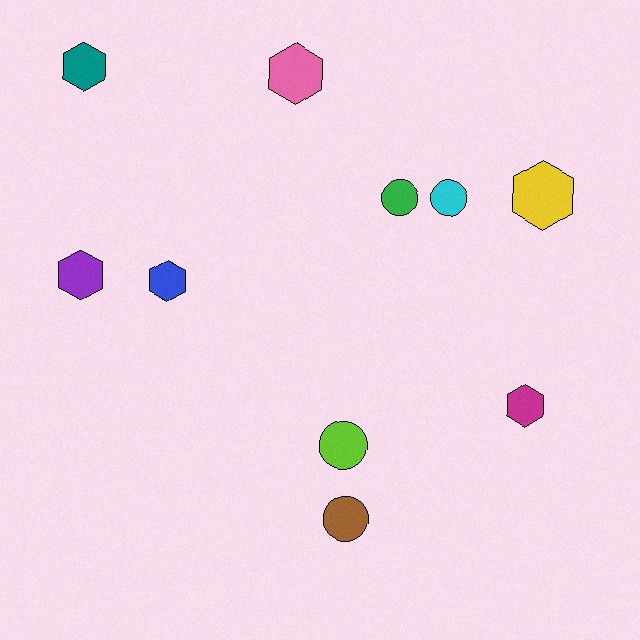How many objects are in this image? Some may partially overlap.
There are 10 objects.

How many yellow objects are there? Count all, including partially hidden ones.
There is 1 yellow object.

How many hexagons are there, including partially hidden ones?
There are 6 hexagons.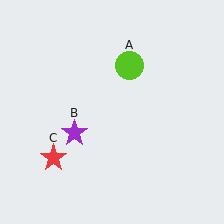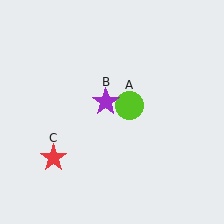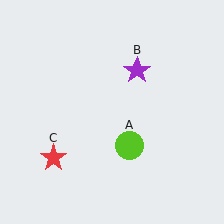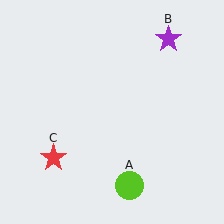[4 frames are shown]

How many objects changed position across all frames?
2 objects changed position: lime circle (object A), purple star (object B).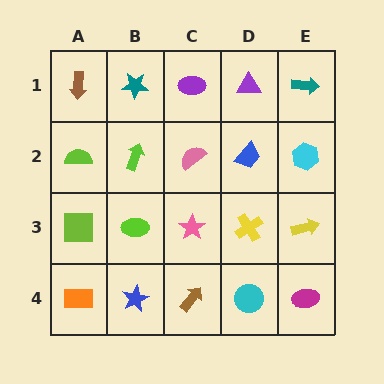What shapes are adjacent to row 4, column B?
A lime ellipse (row 3, column B), an orange rectangle (row 4, column A), a brown arrow (row 4, column C).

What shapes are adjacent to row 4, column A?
A lime square (row 3, column A), a blue star (row 4, column B).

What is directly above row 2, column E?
A teal arrow.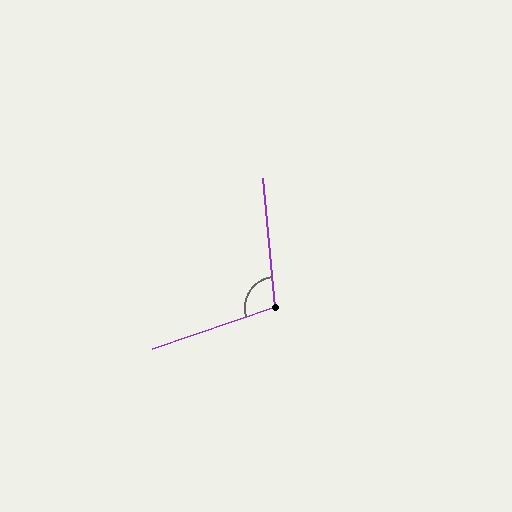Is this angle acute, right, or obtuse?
It is obtuse.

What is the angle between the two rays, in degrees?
Approximately 103 degrees.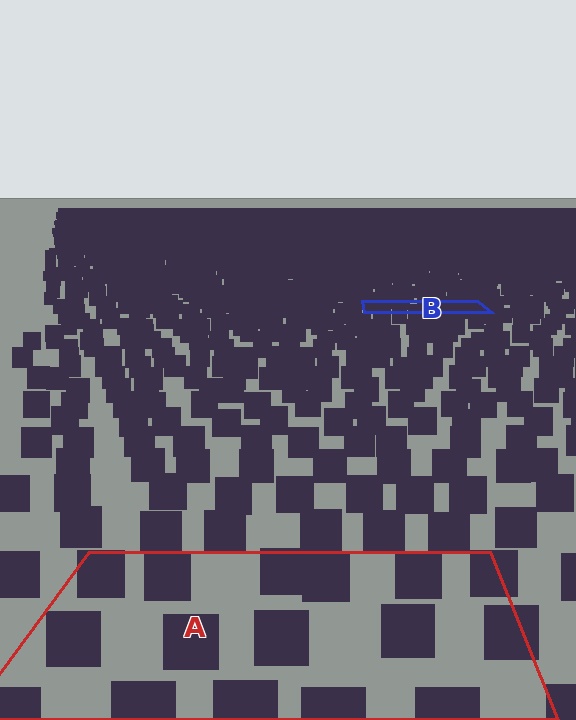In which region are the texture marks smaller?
The texture marks are smaller in region B, because it is farther away.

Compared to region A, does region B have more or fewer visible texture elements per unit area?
Region B has more texture elements per unit area — they are packed more densely because it is farther away.